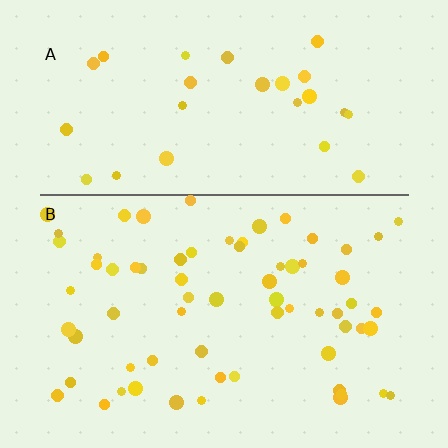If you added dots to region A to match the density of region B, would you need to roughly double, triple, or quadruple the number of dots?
Approximately double.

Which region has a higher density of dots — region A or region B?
B (the bottom).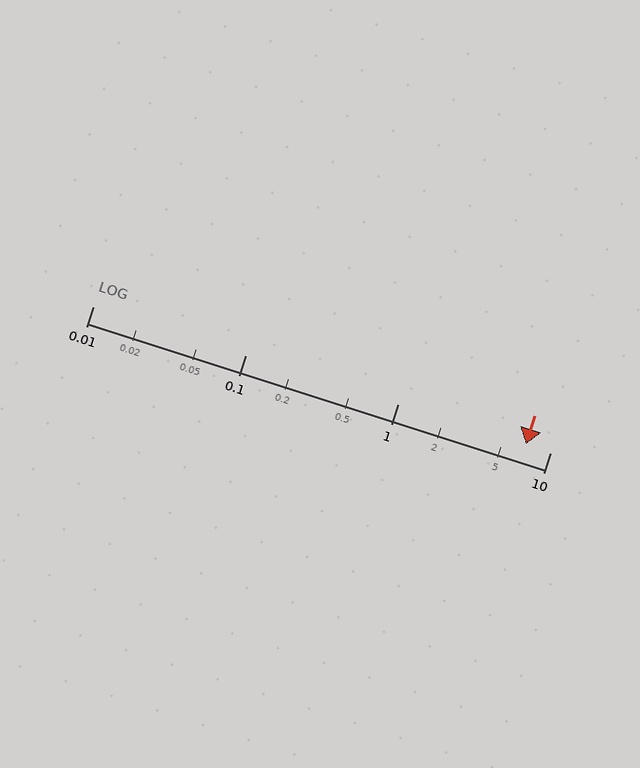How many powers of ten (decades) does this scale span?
The scale spans 3 decades, from 0.01 to 10.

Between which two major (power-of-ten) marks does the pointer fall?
The pointer is between 1 and 10.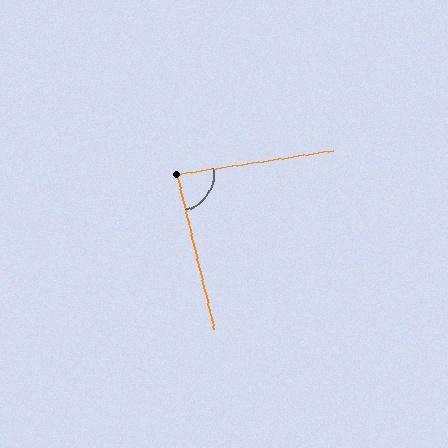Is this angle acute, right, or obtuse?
It is approximately a right angle.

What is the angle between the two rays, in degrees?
Approximately 85 degrees.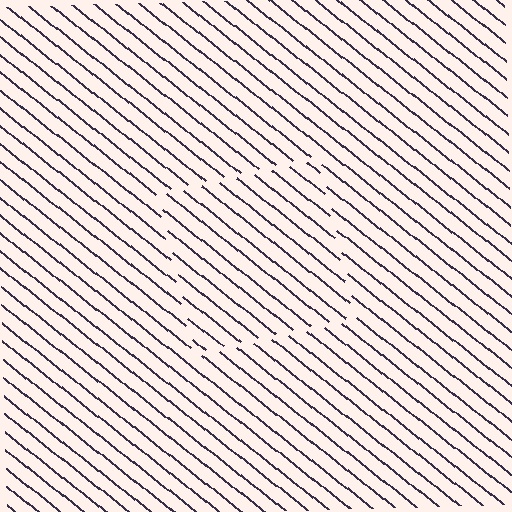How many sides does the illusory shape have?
4 sides — the line-ends trace a square.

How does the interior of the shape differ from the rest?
The interior of the shape contains the same grating, shifted by half a period — the contour is defined by the phase discontinuity where line-ends from the inner and outer gratings abut.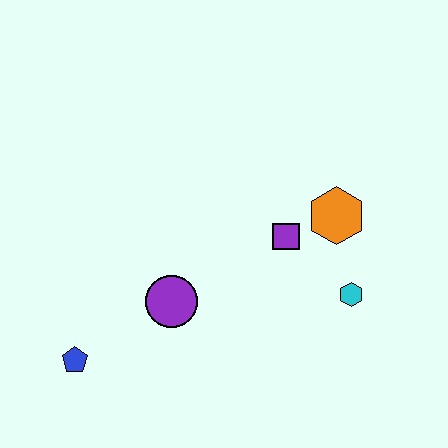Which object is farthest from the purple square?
The blue pentagon is farthest from the purple square.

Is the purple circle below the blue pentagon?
No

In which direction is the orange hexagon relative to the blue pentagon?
The orange hexagon is to the right of the blue pentagon.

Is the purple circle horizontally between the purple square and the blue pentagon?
Yes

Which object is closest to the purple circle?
The blue pentagon is closest to the purple circle.